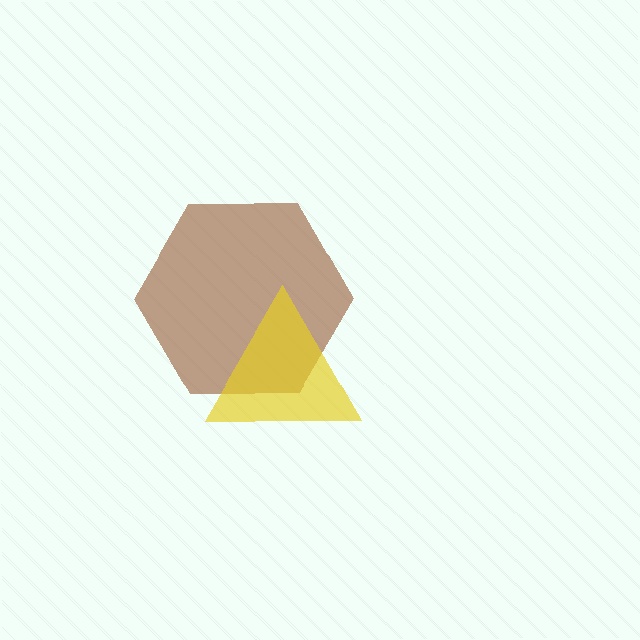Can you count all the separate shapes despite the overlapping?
Yes, there are 2 separate shapes.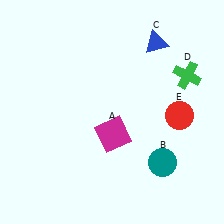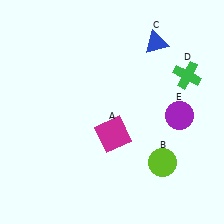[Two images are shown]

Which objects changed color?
B changed from teal to lime. E changed from red to purple.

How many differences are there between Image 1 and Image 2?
There are 2 differences between the two images.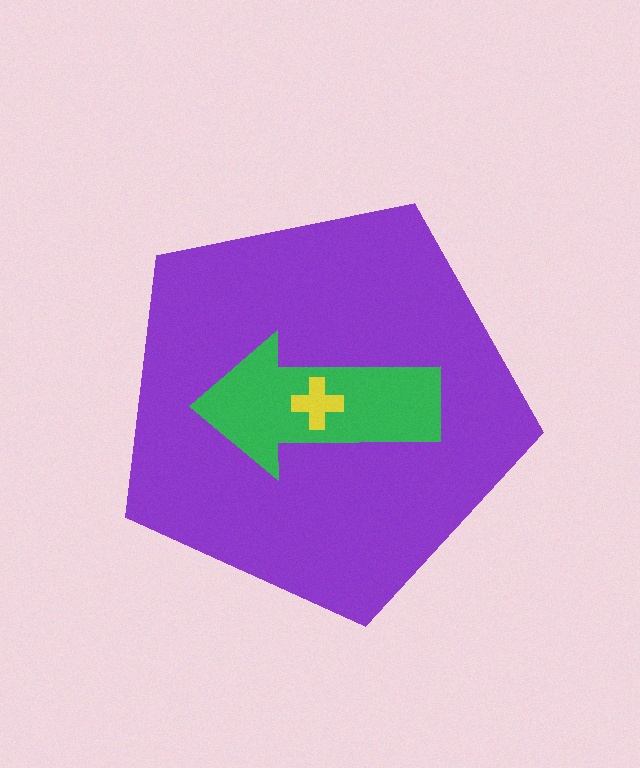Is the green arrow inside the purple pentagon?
Yes.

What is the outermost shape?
The purple pentagon.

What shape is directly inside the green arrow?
The yellow cross.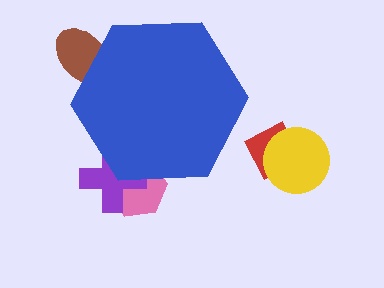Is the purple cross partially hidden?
Yes, the purple cross is partially hidden behind the blue hexagon.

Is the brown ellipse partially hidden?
Yes, the brown ellipse is partially hidden behind the blue hexagon.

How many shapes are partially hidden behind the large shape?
3 shapes are partially hidden.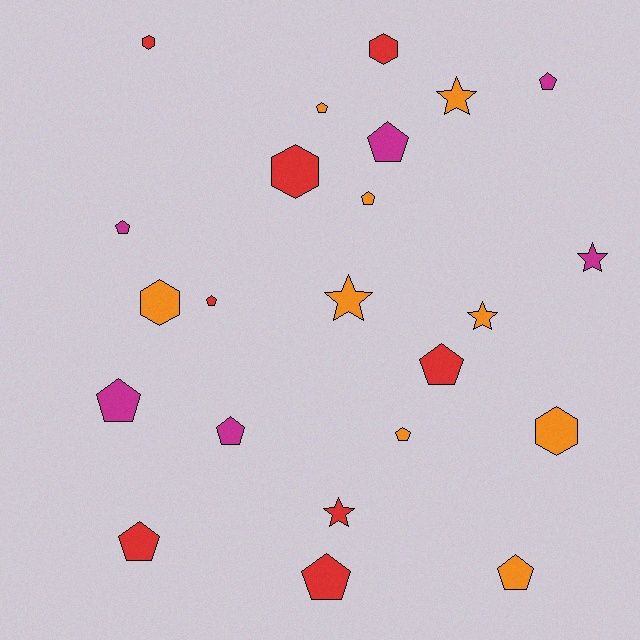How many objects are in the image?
There are 23 objects.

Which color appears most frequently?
Orange, with 9 objects.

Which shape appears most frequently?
Pentagon, with 13 objects.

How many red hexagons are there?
There are 3 red hexagons.